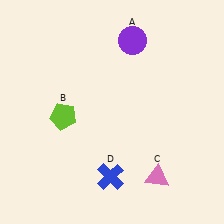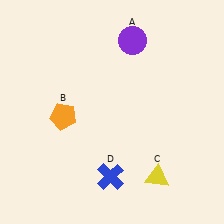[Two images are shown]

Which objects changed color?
B changed from lime to orange. C changed from pink to yellow.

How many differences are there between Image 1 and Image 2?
There are 2 differences between the two images.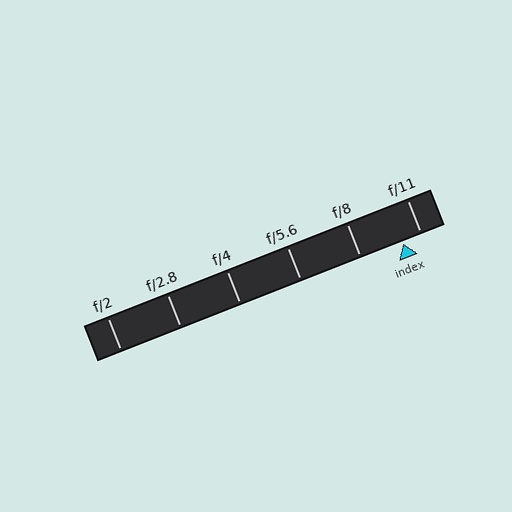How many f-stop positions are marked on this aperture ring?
There are 6 f-stop positions marked.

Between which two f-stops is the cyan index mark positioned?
The index mark is between f/8 and f/11.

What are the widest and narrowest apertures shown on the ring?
The widest aperture shown is f/2 and the narrowest is f/11.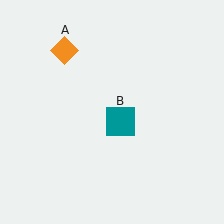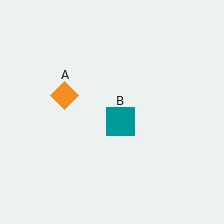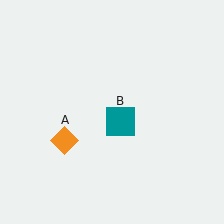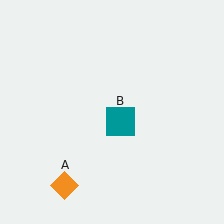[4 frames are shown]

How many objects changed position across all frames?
1 object changed position: orange diamond (object A).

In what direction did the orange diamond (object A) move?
The orange diamond (object A) moved down.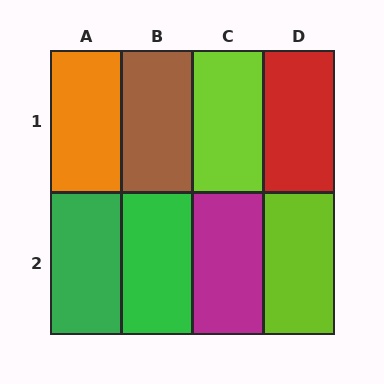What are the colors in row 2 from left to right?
Green, green, magenta, lime.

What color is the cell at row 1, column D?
Red.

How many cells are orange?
1 cell is orange.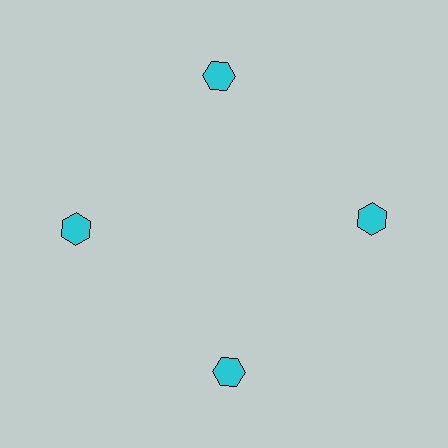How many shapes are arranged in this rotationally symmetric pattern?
There are 4 shapes, arranged in 4 groups of 1.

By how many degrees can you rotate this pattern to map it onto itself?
The pattern maps onto itself every 90 degrees of rotation.